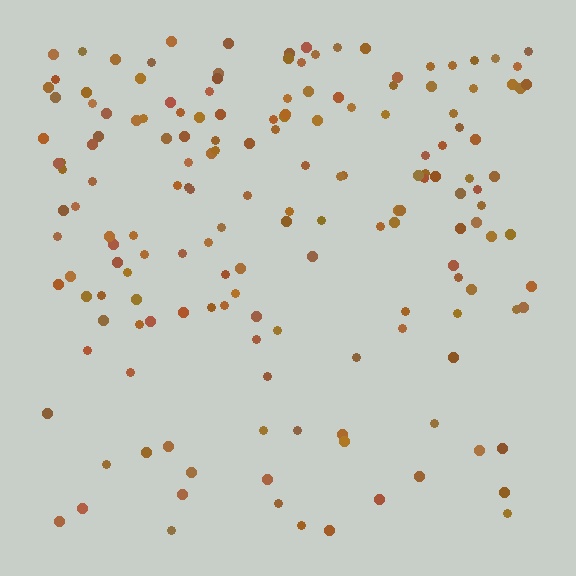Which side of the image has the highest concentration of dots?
The top.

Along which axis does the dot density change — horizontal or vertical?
Vertical.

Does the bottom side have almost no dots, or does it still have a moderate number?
Still a moderate number, just noticeably fewer than the top.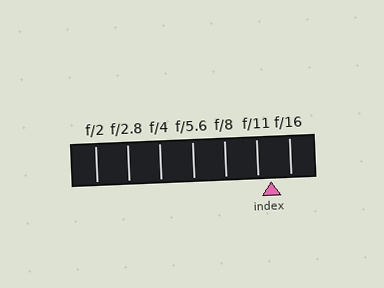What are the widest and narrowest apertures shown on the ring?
The widest aperture shown is f/2 and the narrowest is f/16.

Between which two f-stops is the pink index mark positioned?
The index mark is between f/11 and f/16.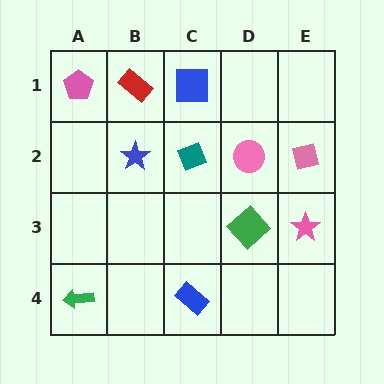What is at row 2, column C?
A teal diamond.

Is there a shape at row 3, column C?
No, that cell is empty.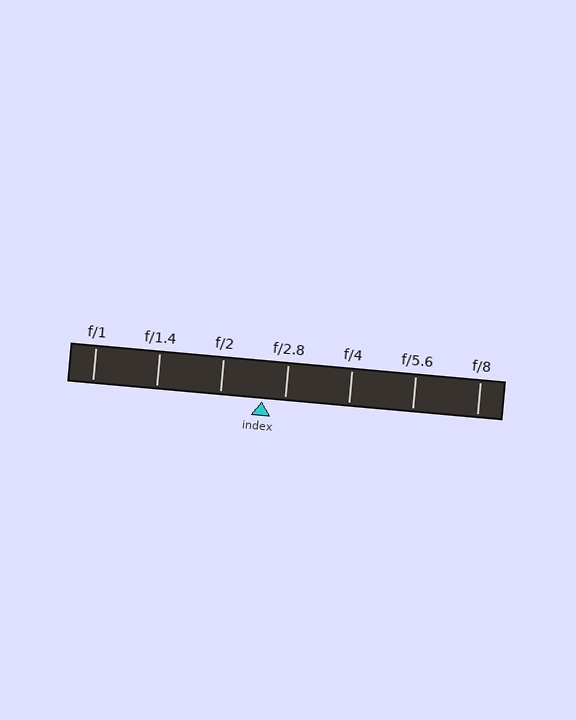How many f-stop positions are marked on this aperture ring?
There are 7 f-stop positions marked.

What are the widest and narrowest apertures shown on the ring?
The widest aperture shown is f/1 and the narrowest is f/8.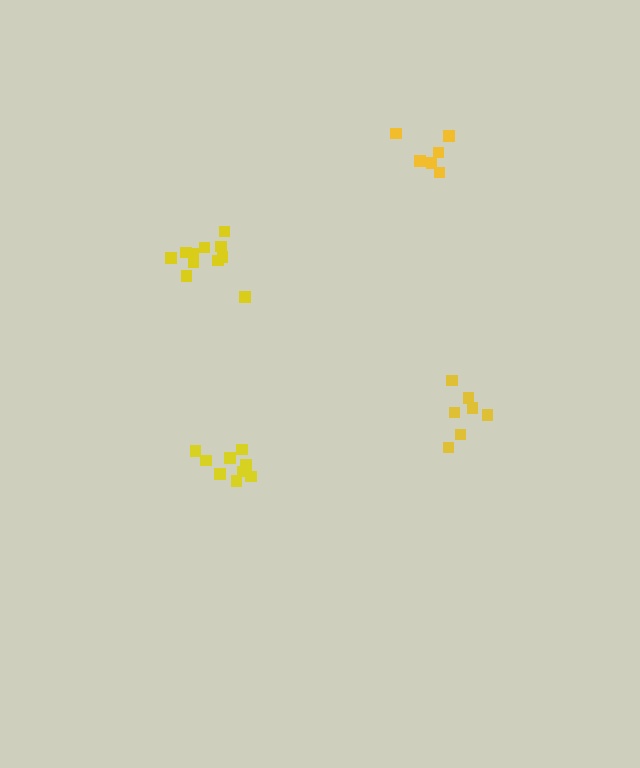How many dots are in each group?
Group 1: 7 dots, Group 2: 9 dots, Group 3: 11 dots, Group 4: 6 dots (33 total).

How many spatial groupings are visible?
There are 4 spatial groupings.